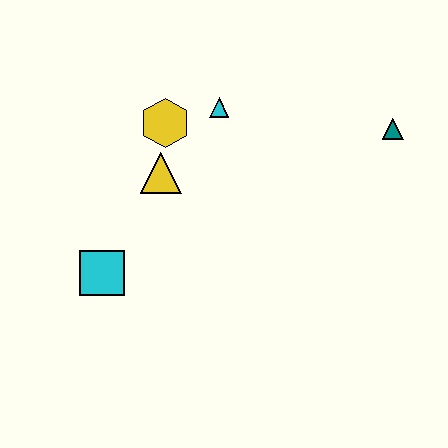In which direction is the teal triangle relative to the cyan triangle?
The teal triangle is to the right of the cyan triangle.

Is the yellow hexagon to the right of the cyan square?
Yes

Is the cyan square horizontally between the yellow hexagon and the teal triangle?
No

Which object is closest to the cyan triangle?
The yellow hexagon is closest to the cyan triangle.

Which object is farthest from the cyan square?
The teal triangle is farthest from the cyan square.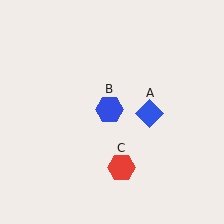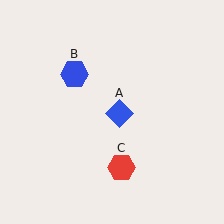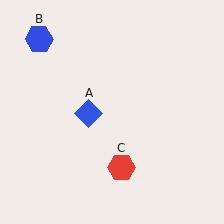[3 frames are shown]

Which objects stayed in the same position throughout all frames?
Red hexagon (object C) remained stationary.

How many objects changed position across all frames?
2 objects changed position: blue diamond (object A), blue hexagon (object B).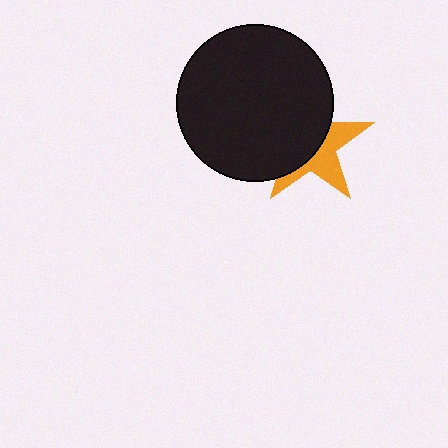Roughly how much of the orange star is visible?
A small part of it is visible (roughly 42%).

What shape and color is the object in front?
The object in front is a black circle.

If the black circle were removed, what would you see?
You would see the complete orange star.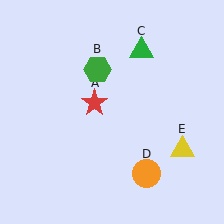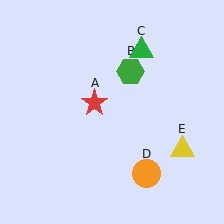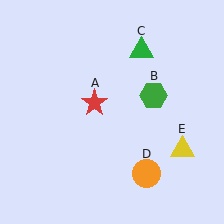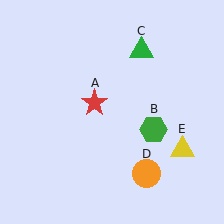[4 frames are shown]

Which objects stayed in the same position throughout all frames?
Red star (object A) and green triangle (object C) and orange circle (object D) and yellow triangle (object E) remained stationary.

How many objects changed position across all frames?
1 object changed position: green hexagon (object B).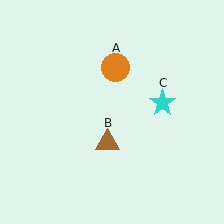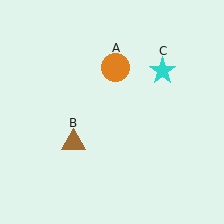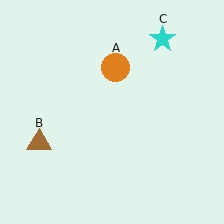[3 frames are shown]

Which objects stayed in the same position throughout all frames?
Orange circle (object A) remained stationary.